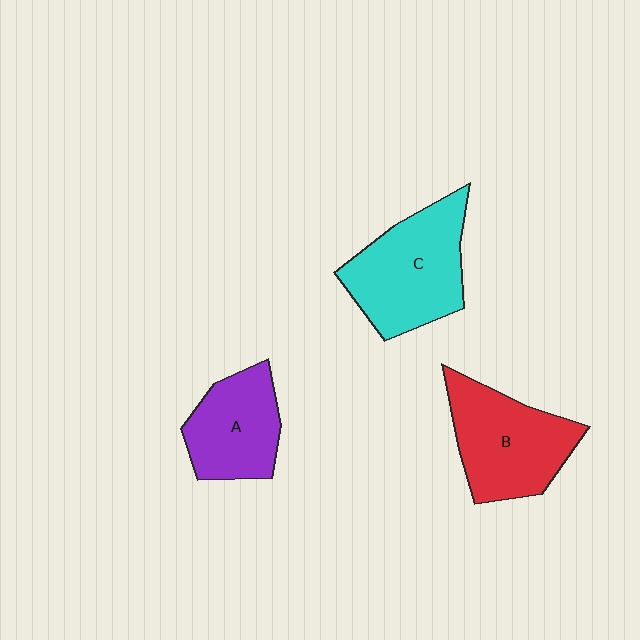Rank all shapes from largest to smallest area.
From largest to smallest: C (cyan), B (red), A (purple).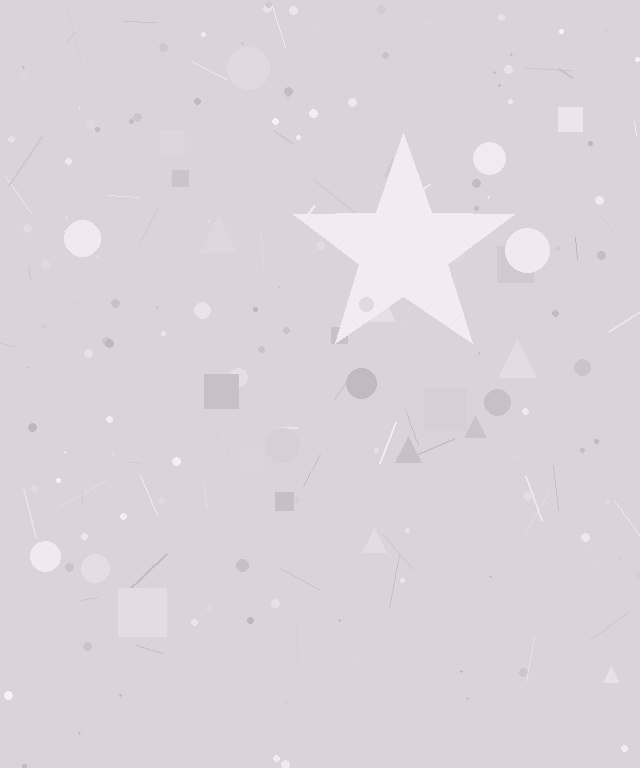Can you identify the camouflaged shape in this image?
The camouflaged shape is a star.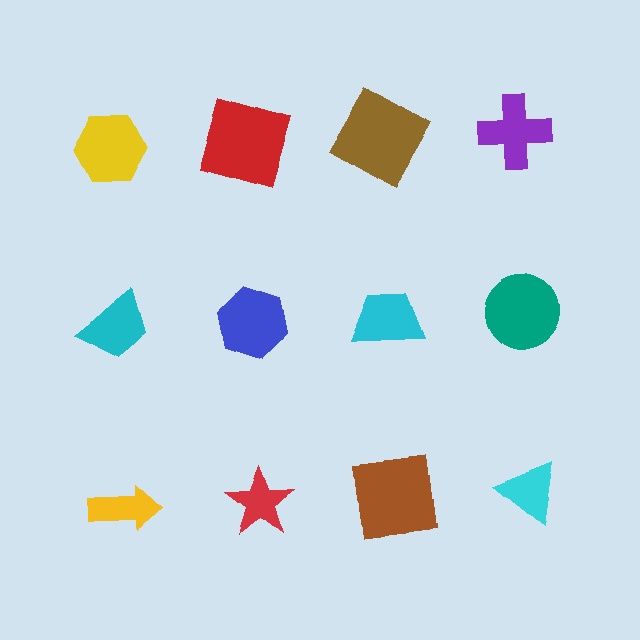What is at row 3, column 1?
A yellow arrow.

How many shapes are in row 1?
4 shapes.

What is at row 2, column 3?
A cyan trapezoid.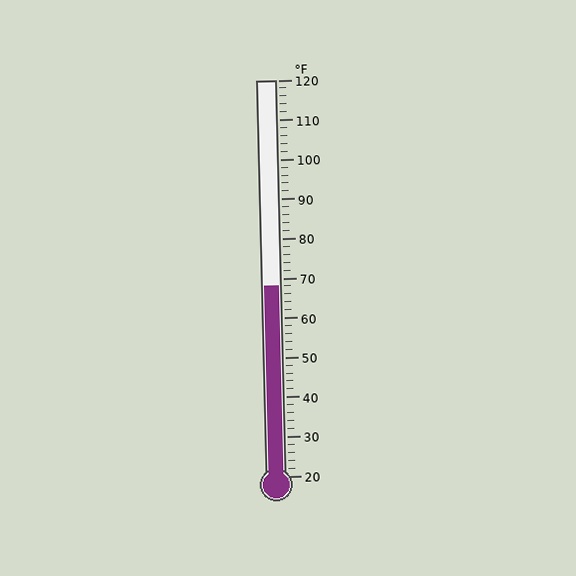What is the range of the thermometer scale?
The thermometer scale ranges from 20°F to 120°F.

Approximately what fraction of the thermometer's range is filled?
The thermometer is filled to approximately 50% of its range.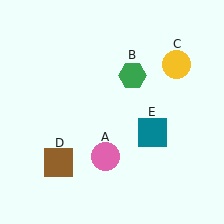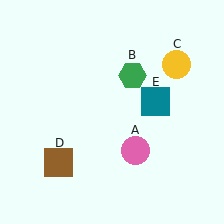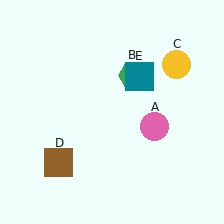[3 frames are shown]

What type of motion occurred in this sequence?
The pink circle (object A), teal square (object E) rotated counterclockwise around the center of the scene.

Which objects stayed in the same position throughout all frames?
Green hexagon (object B) and yellow circle (object C) and brown square (object D) remained stationary.